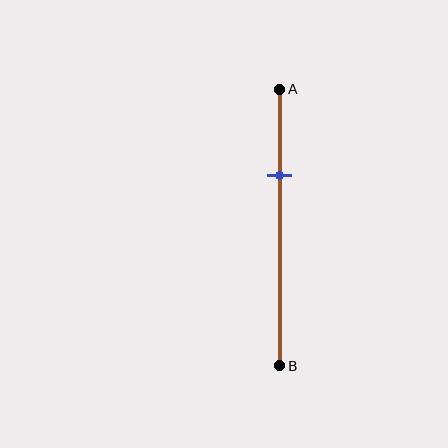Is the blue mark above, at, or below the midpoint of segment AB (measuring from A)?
The blue mark is above the midpoint of segment AB.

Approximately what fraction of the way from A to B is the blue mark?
The blue mark is approximately 30% of the way from A to B.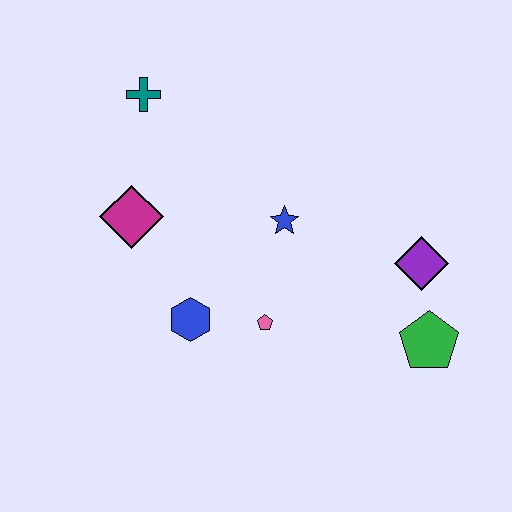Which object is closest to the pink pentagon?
The blue hexagon is closest to the pink pentagon.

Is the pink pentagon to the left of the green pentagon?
Yes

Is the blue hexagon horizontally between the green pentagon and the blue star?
No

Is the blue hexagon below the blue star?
Yes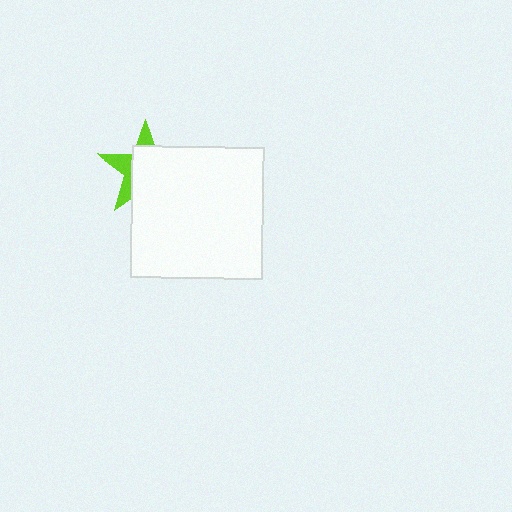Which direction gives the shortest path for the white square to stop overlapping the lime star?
Moving toward the lower-right gives the shortest separation.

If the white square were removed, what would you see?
You would see the complete lime star.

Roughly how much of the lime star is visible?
A small part of it is visible (roughly 34%).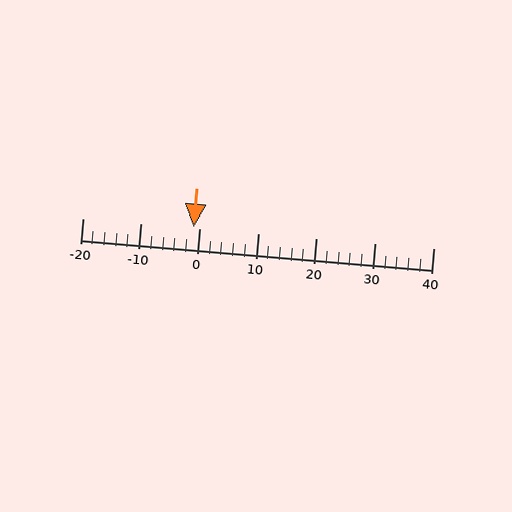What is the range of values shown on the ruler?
The ruler shows values from -20 to 40.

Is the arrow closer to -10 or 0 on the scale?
The arrow is closer to 0.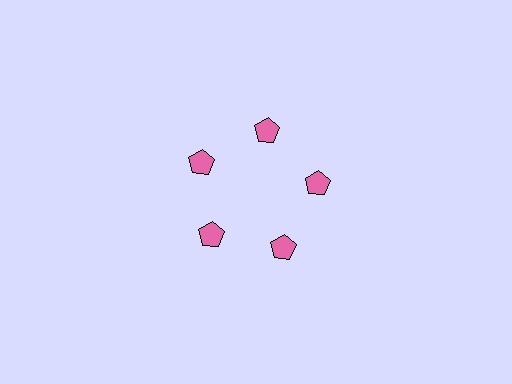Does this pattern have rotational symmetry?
Yes, this pattern has 5-fold rotational symmetry. It looks the same after rotating 72 degrees around the center.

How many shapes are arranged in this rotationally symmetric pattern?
There are 5 shapes, arranged in 5 groups of 1.